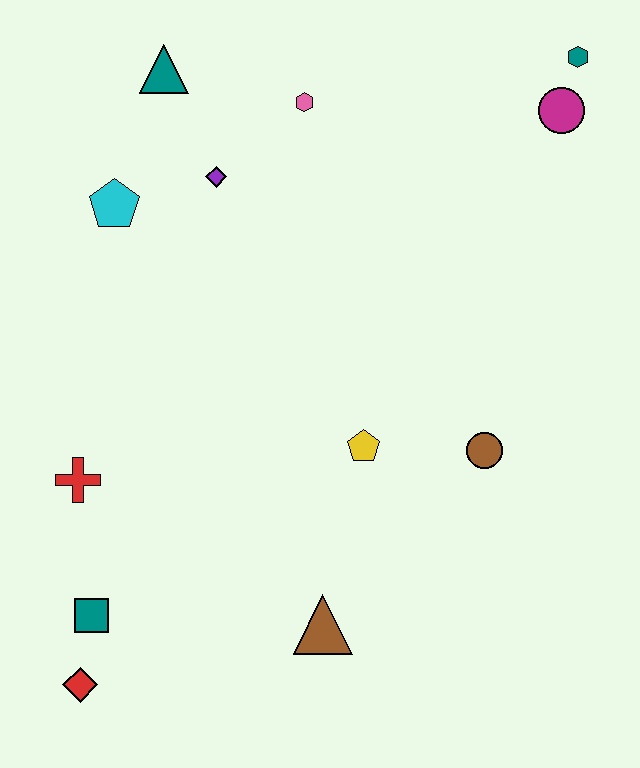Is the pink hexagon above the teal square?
Yes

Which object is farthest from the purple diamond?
The red diamond is farthest from the purple diamond.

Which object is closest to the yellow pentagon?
The brown circle is closest to the yellow pentagon.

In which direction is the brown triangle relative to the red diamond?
The brown triangle is to the right of the red diamond.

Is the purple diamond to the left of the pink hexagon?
Yes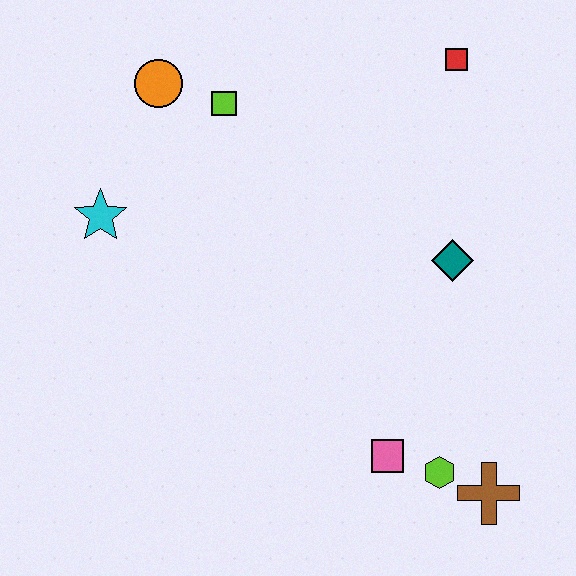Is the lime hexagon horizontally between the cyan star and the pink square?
No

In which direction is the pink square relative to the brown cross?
The pink square is to the left of the brown cross.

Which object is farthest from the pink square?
The orange circle is farthest from the pink square.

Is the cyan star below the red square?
Yes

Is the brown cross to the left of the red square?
No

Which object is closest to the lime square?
The orange circle is closest to the lime square.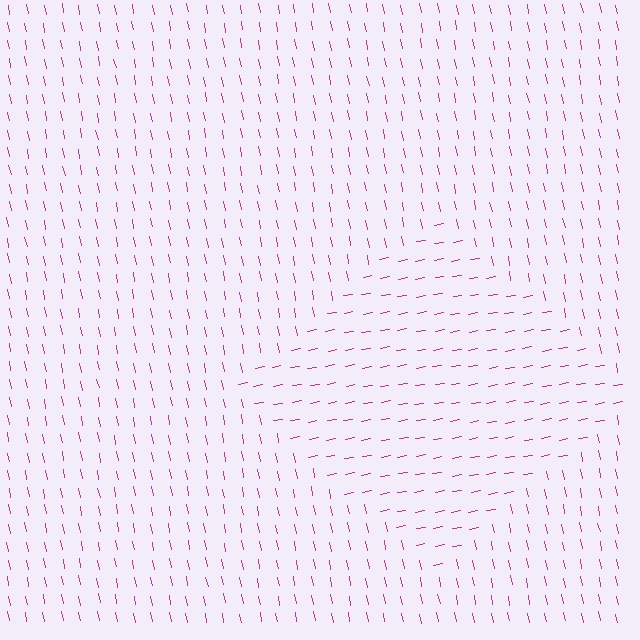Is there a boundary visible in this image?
Yes, there is a texture boundary formed by a change in line orientation.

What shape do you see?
I see a diamond.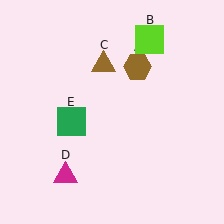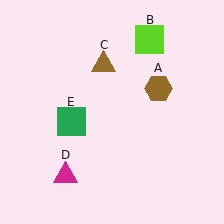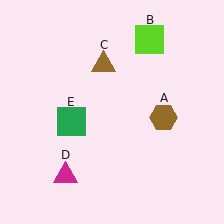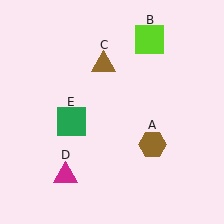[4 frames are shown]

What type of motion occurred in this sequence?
The brown hexagon (object A) rotated clockwise around the center of the scene.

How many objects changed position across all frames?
1 object changed position: brown hexagon (object A).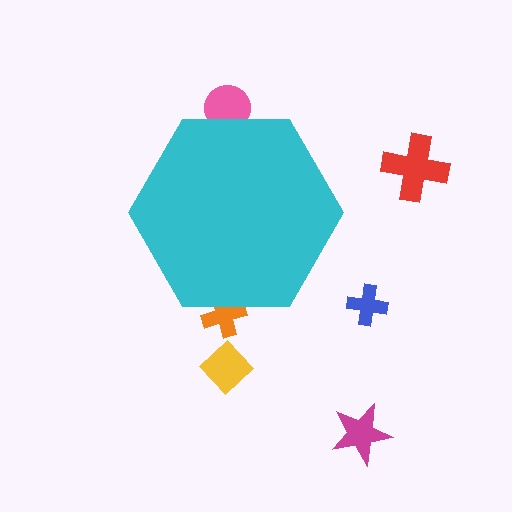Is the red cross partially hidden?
No, the red cross is fully visible.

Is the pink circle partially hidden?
Yes, the pink circle is partially hidden behind the cyan hexagon.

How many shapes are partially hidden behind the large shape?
2 shapes are partially hidden.